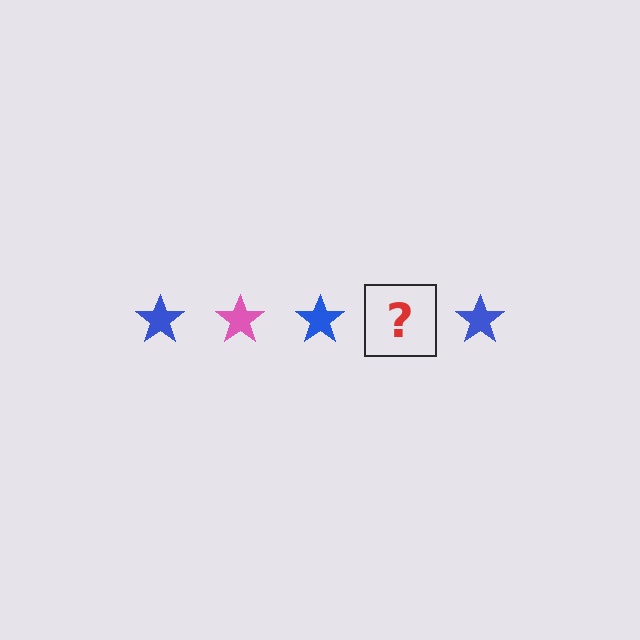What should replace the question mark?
The question mark should be replaced with a pink star.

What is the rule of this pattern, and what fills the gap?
The rule is that the pattern cycles through blue, pink stars. The gap should be filled with a pink star.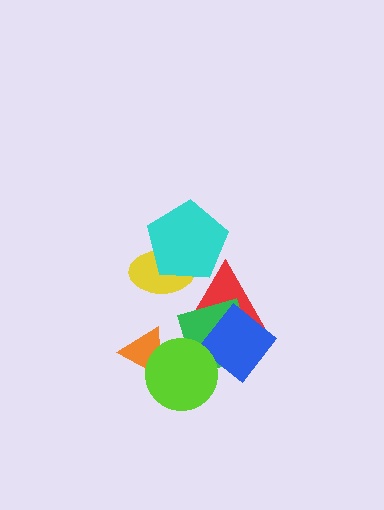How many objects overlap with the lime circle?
3 objects overlap with the lime circle.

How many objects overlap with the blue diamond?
3 objects overlap with the blue diamond.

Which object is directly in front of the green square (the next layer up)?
The blue diamond is directly in front of the green square.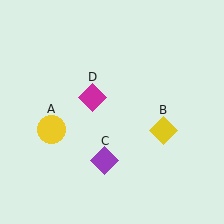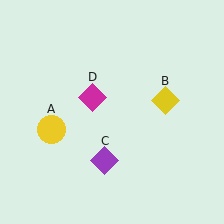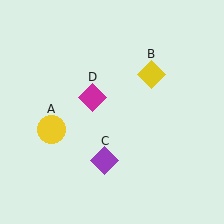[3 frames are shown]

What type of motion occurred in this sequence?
The yellow diamond (object B) rotated counterclockwise around the center of the scene.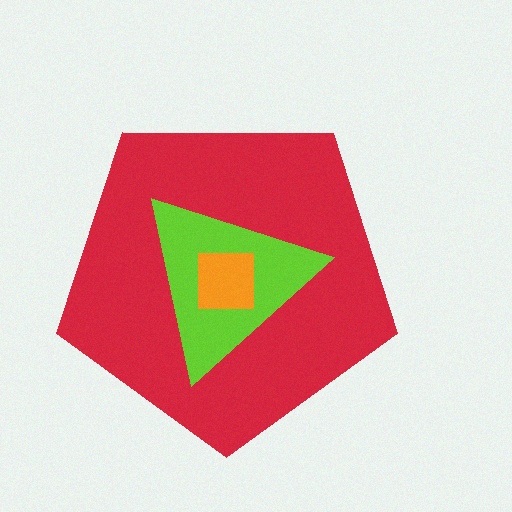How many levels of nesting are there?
3.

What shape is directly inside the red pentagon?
The lime triangle.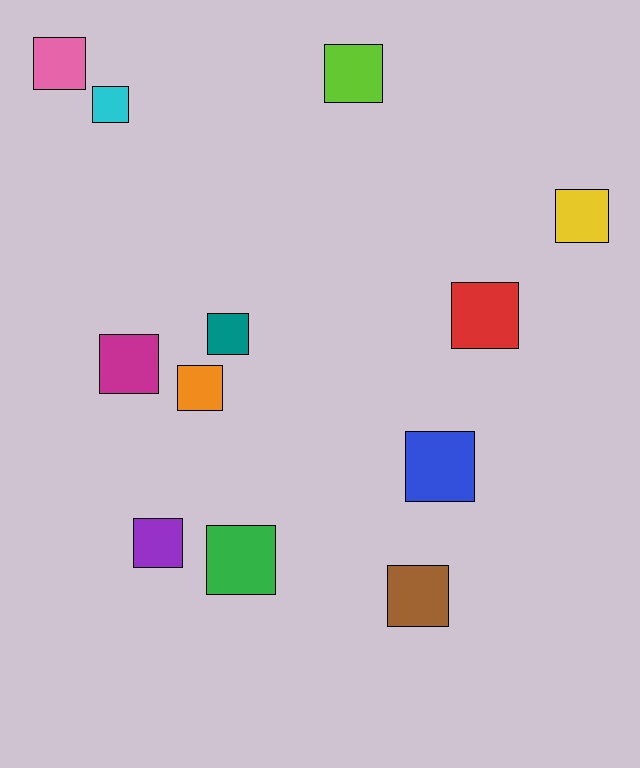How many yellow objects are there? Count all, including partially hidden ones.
There is 1 yellow object.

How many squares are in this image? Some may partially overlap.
There are 12 squares.